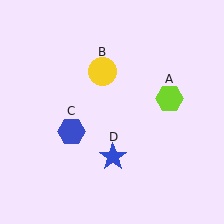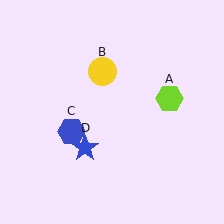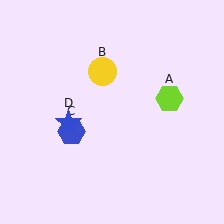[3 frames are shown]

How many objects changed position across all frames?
1 object changed position: blue star (object D).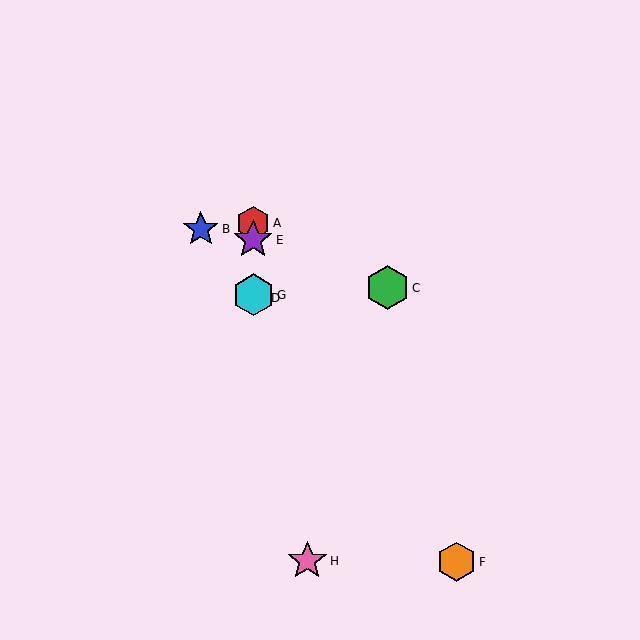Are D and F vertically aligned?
No, D is at x≈253 and F is at x≈456.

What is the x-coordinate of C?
Object C is at x≈388.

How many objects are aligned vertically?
4 objects (A, D, E, G) are aligned vertically.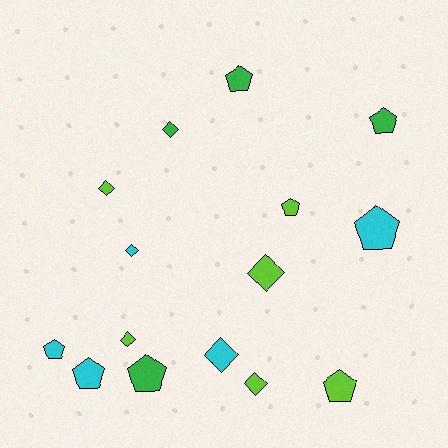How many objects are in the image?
There are 15 objects.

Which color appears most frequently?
Lime, with 6 objects.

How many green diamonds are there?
There is 1 green diamond.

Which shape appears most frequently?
Pentagon, with 8 objects.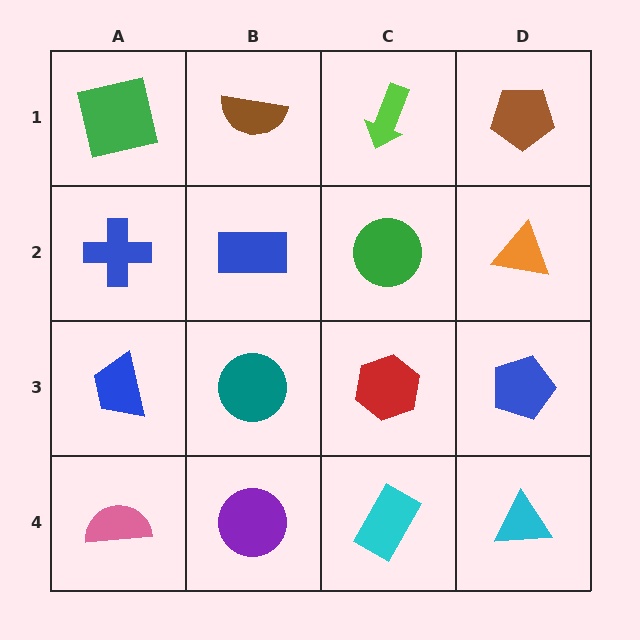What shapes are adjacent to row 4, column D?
A blue pentagon (row 3, column D), a cyan rectangle (row 4, column C).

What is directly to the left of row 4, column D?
A cyan rectangle.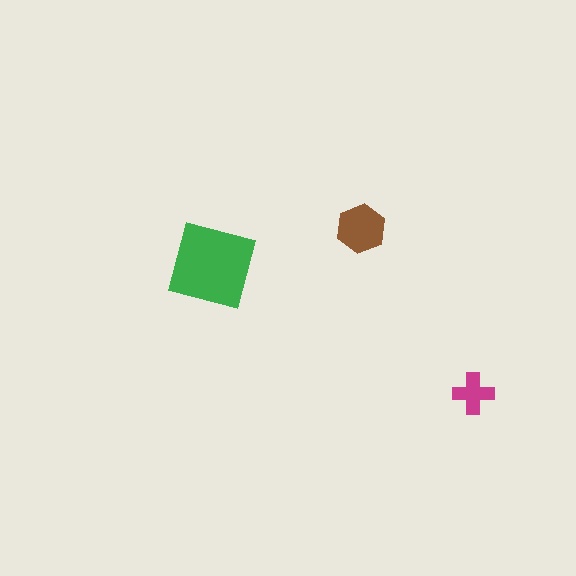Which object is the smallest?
The magenta cross.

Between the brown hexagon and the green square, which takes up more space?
The green square.